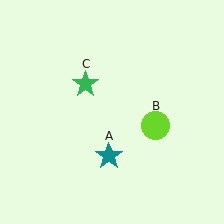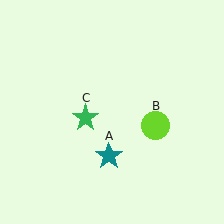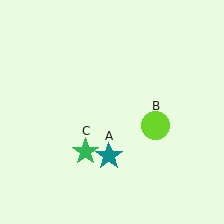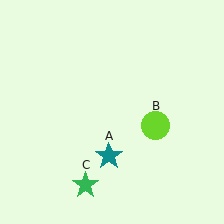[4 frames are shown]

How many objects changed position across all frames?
1 object changed position: green star (object C).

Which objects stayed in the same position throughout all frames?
Teal star (object A) and lime circle (object B) remained stationary.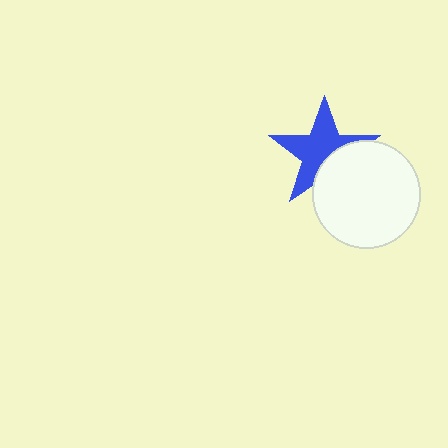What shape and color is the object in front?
The object in front is a white circle.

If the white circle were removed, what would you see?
You would see the complete blue star.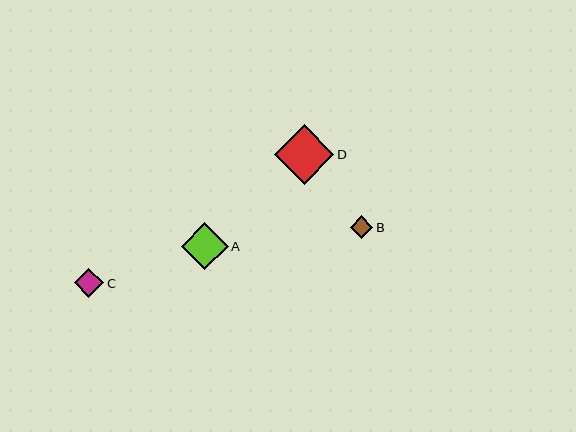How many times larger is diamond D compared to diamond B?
Diamond D is approximately 2.6 times the size of diamond B.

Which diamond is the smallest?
Diamond B is the smallest with a size of approximately 23 pixels.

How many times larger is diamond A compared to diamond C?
Diamond A is approximately 1.6 times the size of diamond C.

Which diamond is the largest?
Diamond D is the largest with a size of approximately 59 pixels.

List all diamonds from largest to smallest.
From largest to smallest: D, A, C, B.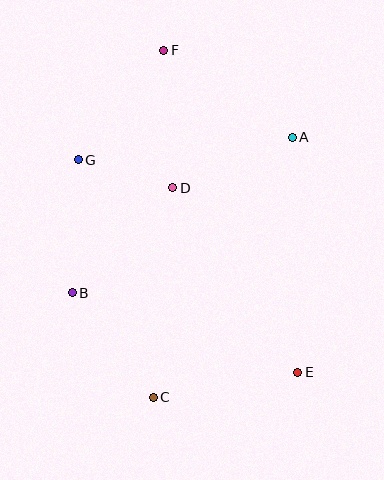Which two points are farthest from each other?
Points E and F are farthest from each other.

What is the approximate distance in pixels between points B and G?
The distance between B and G is approximately 133 pixels.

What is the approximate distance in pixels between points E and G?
The distance between E and G is approximately 306 pixels.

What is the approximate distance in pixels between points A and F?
The distance between A and F is approximately 155 pixels.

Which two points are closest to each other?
Points D and G are closest to each other.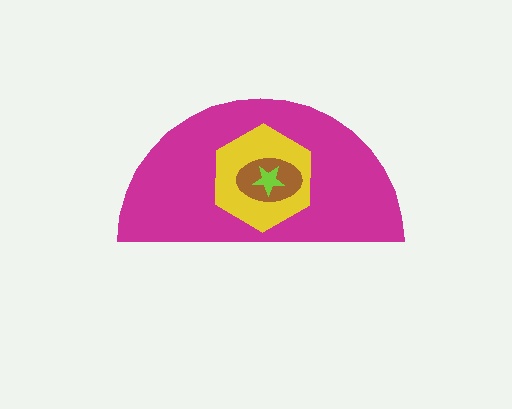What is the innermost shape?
The lime star.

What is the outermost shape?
The magenta semicircle.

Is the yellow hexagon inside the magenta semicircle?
Yes.